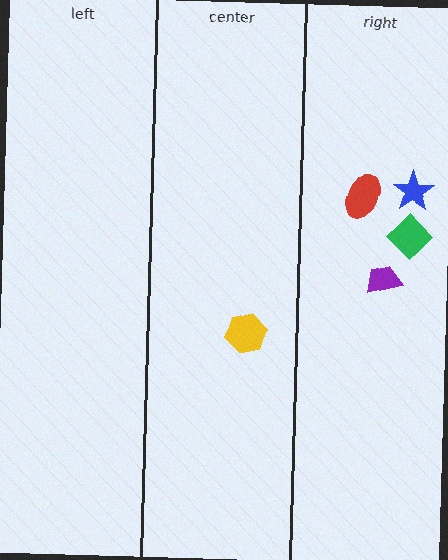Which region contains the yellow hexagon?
The center region.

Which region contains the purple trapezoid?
The right region.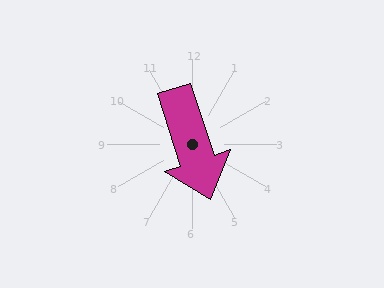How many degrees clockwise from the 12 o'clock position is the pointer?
Approximately 162 degrees.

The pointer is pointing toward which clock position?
Roughly 5 o'clock.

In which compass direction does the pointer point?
South.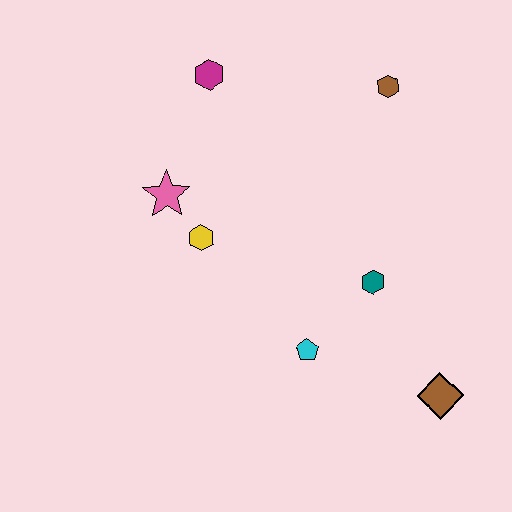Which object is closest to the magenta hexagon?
The pink star is closest to the magenta hexagon.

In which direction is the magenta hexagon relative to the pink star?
The magenta hexagon is above the pink star.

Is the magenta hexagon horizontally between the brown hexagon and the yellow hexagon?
Yes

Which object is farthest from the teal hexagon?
The magenta hexagon is farthest from the teal hexagon.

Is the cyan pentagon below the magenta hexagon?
Yes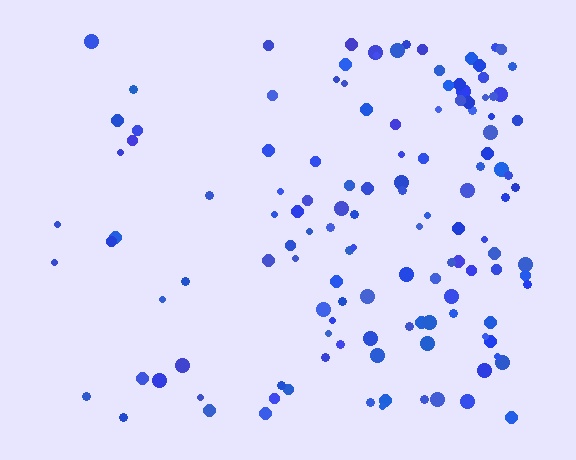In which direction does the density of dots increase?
From left to right, with the right side densest.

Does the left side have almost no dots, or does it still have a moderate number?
Still a moderate number, just noticeably fewer than the right.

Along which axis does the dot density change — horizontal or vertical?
Horizontal.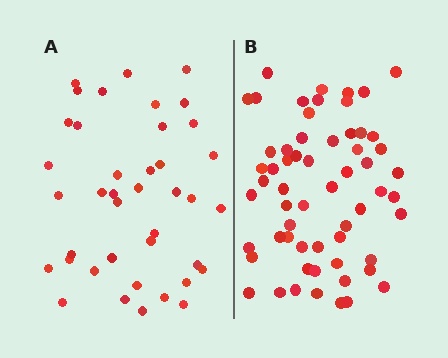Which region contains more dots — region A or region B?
Region B (the right region) has more dots.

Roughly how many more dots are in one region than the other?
Region B has approximately 20 more dots than region A.